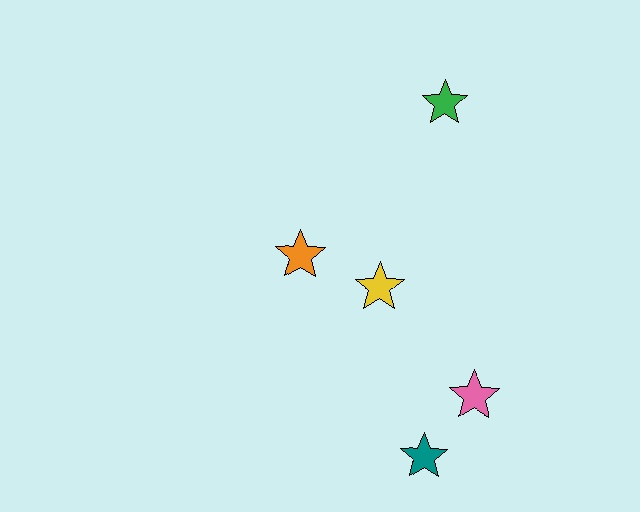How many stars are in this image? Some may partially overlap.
There are 5 stars.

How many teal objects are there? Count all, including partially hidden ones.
There is 1 teal object.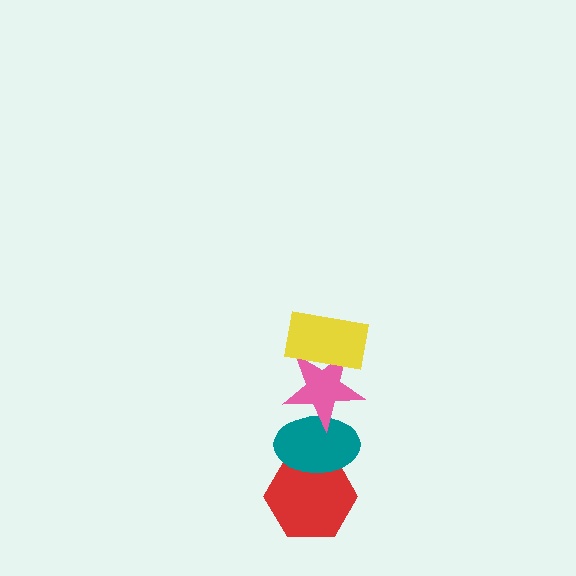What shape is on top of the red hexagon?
The teal ellipse is on top of the red hexagon.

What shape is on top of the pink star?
The yellow rectangle is on top of the pink star.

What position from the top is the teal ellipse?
The teal ellipse is 3rd from the top.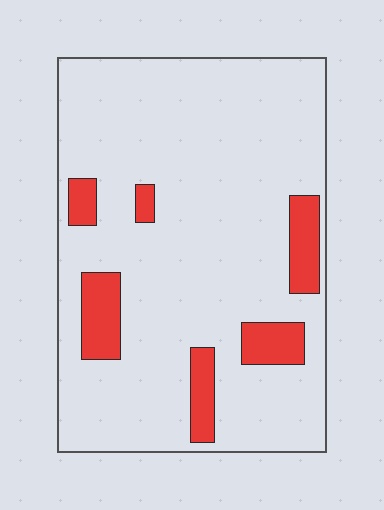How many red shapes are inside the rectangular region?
6.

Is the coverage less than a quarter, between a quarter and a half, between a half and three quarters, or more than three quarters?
Less than a quarter.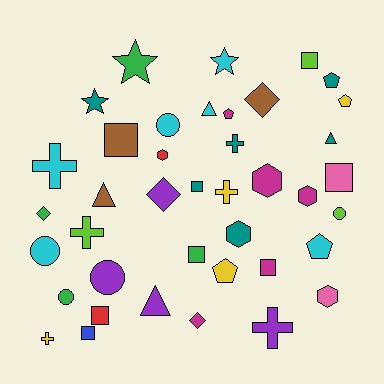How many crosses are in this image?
There are 6 crosses.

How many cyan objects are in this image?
There are 6 cyan objects.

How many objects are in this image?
There are 40 objects.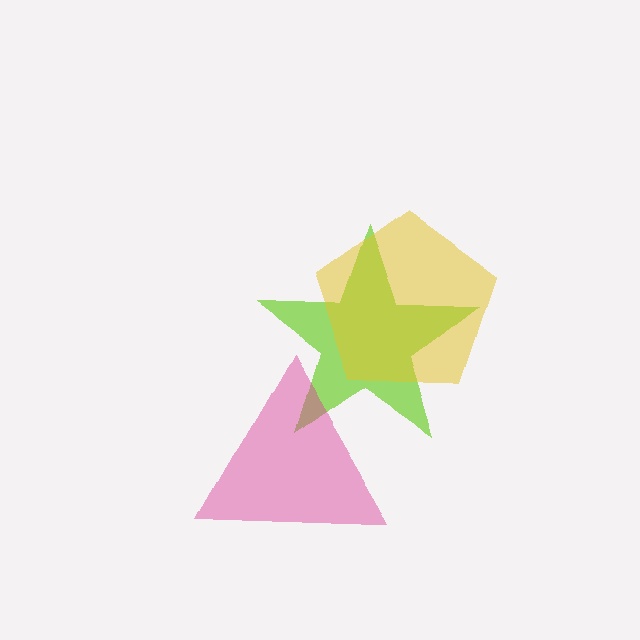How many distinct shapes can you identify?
There are 3 distinct shapes: a lime star, a magenta triangle, a yellow pentagon.